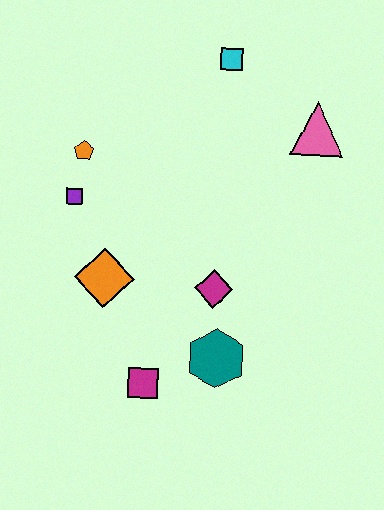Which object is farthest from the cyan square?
The magenta square is farthest from the cyan square.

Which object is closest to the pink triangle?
The cyan square is closest to the pink triangle.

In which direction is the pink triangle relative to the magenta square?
The pink triangle is above the magenta square.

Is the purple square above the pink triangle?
No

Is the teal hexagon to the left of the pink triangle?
Yes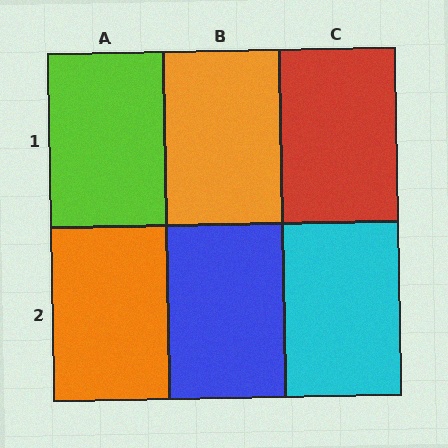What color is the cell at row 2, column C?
Cyan.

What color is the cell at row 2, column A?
Orange.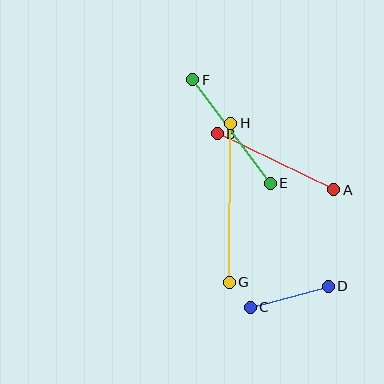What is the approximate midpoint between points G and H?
The midpoint is at approximately (230, 203) pixels.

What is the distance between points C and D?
The distance is approximately 81 pixels.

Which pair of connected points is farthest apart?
Points G and H are farthest apart.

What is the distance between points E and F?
The distance is approximately 129 pixels.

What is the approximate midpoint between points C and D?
The midpoint is at approximately (289, 297) pixels.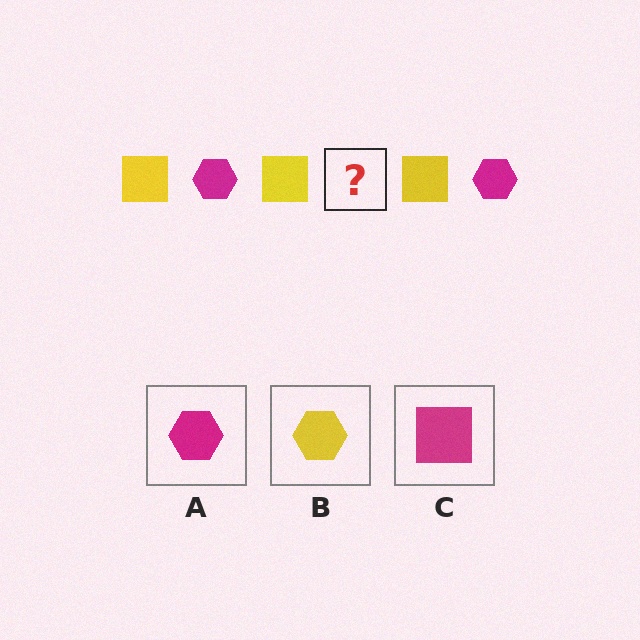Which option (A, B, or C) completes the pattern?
A.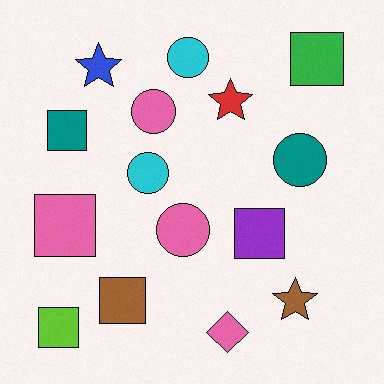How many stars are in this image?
There are 3 stars.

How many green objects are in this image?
There is 1 green object.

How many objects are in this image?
There are 15 objects.